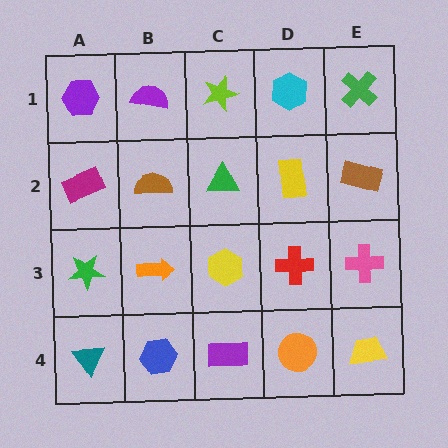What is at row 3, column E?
A pink cross.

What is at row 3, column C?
A yellow hexagon.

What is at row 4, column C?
A purple rectangle.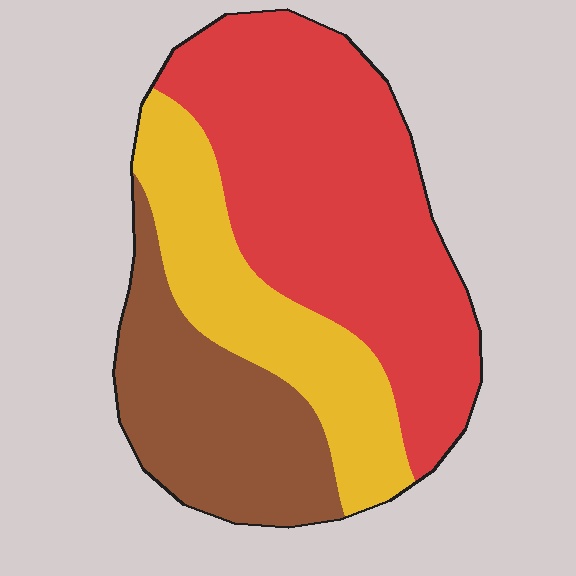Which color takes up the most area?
Red, at roughly 50%.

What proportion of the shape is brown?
Brown takes up between a sixth and a third of the shape.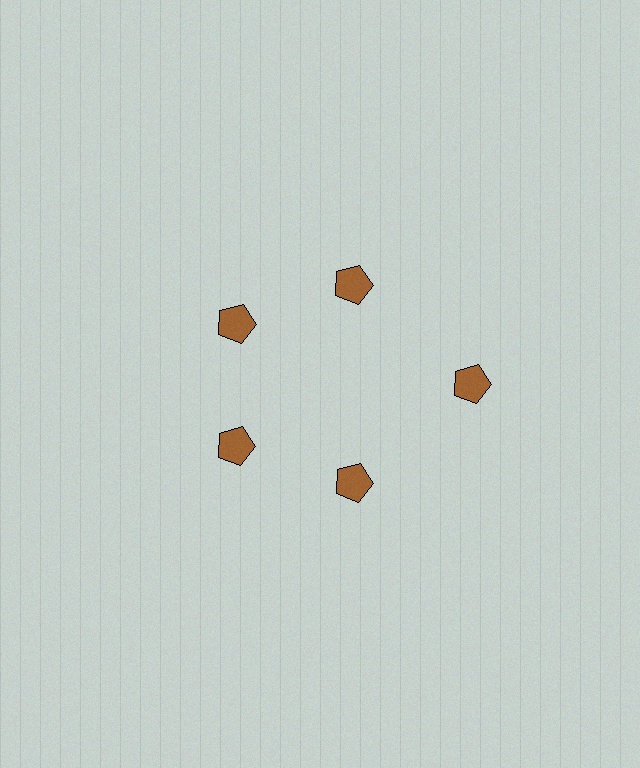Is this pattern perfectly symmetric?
No. The 5 brown pentagons are arranged in a ring, but one element near the 3 o'clock position is pushed outward from the center, breaking the 5-fold rotational symmetry.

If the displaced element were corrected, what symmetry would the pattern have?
It would have 5-fold rotational symmetry — the pattern would map onto itself every 72 degrees.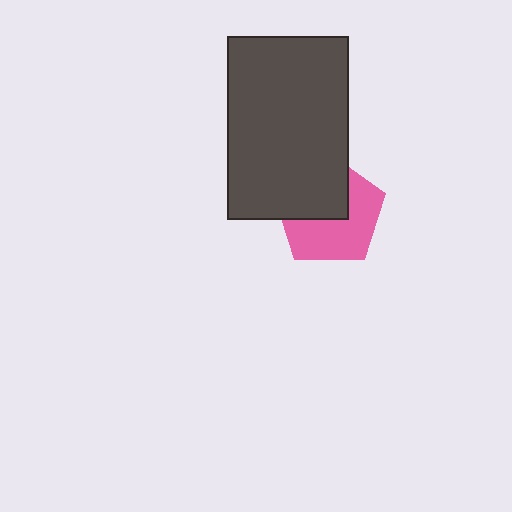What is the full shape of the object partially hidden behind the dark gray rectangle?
The partially hidden object is a pink pentagon.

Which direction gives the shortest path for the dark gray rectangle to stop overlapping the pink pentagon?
Moving toward the upper-left gives the shortest separation.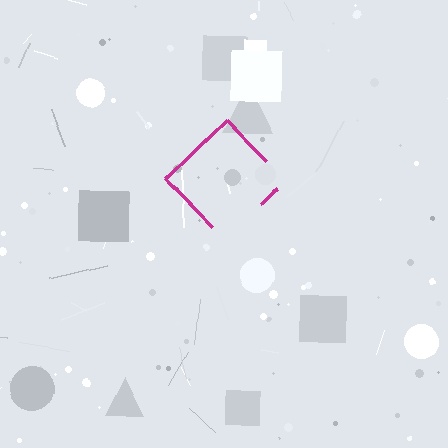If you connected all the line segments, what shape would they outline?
They would outline a diamond.